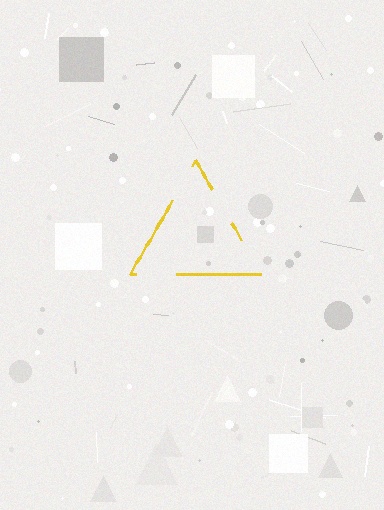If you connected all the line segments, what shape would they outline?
They would outline a triangle.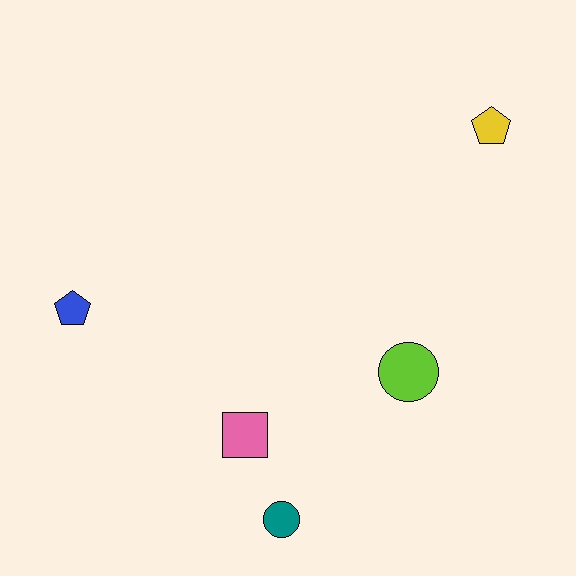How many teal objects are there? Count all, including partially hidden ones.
There is 1 teal object.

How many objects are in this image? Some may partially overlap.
There are 5 objects.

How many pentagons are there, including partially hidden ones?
There are 2 pentagons.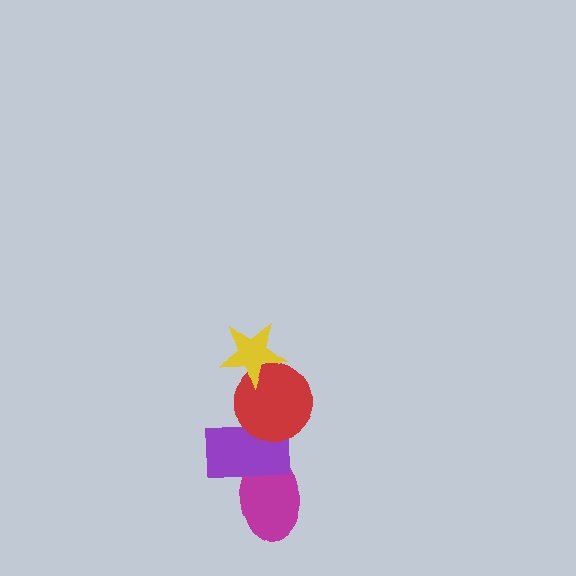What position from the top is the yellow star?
The yellow star is 1st from the top.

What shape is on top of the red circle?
The yellow star is on top of the red circle.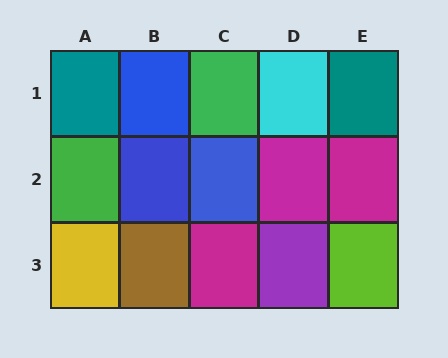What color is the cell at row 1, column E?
Teal.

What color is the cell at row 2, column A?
Green.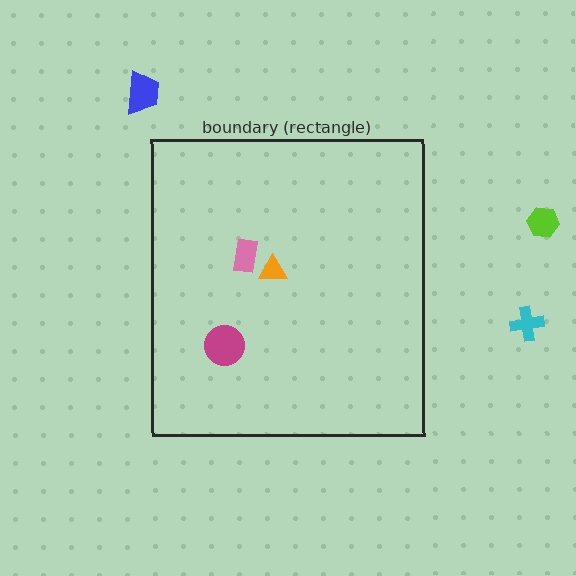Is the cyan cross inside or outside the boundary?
Outside.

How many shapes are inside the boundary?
3 inside, 3 outside.